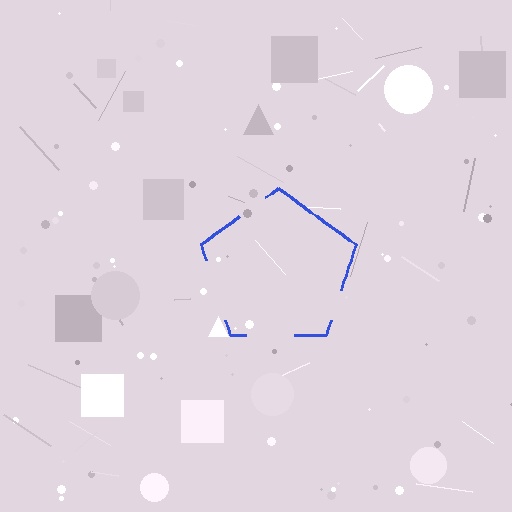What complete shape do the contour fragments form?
The contour fragments form a pentagon.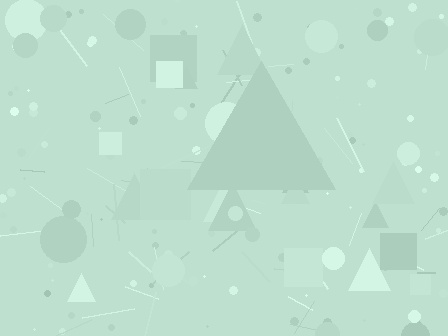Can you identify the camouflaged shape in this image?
The camouflaged shape is a triangle.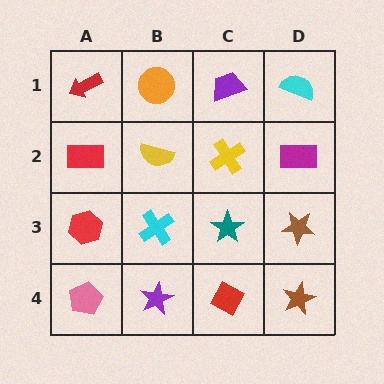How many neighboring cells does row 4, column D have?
2.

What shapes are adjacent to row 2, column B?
An orange circle (row 1, column B), a cyan cross (row 3, column B), a red rectangle (row 2, column A), a yellow cross (row 2, column C).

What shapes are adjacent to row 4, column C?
A teal star (row 3, column C), a purple star (row 4, column B), a brown star (row 4, column D).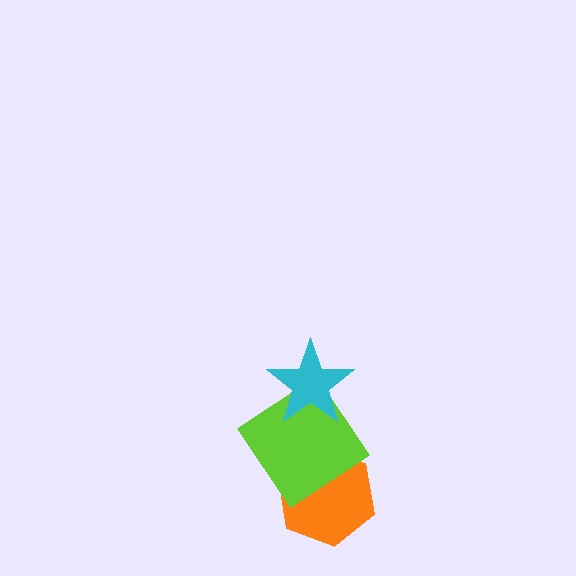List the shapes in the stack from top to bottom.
From top to bottom: the cyan star, the lime diamond, the orange hexagon.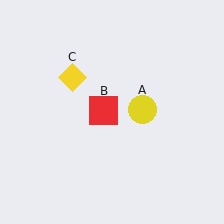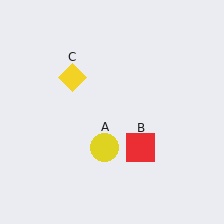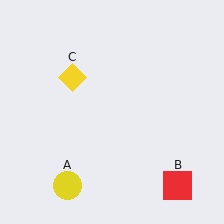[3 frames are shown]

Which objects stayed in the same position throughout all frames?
Yellow diamond (object C) remained stationary.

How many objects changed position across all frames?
2 objects changed position: yellow circle (object A), red square (object B).